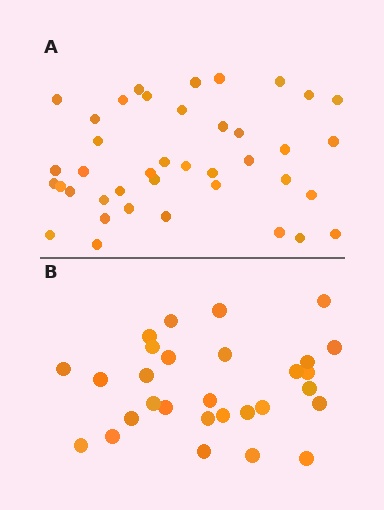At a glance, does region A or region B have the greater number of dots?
Region A (the top region) has more dots.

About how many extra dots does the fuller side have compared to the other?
Region A has roughly 12 or so more dots than region B.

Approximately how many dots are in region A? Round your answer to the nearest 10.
About 40 dots.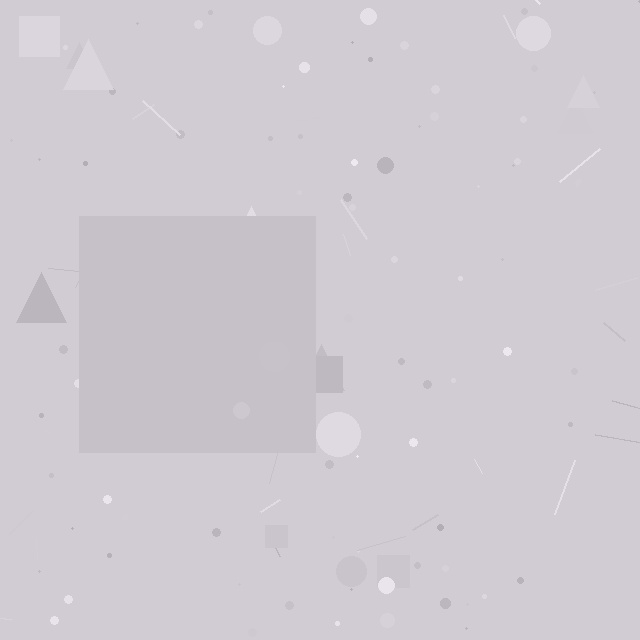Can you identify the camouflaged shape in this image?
The camouflaged shape is a square.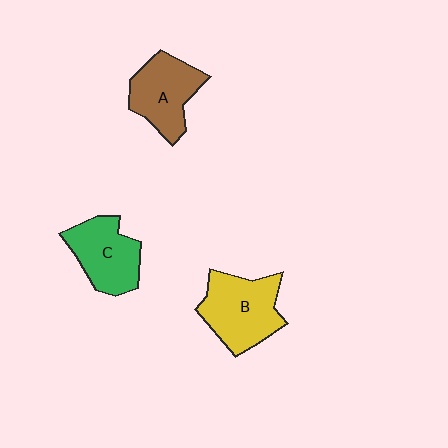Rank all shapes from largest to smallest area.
From largest to smallest: B (yellow), A (brown), C (green).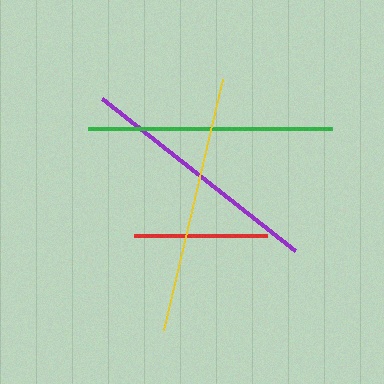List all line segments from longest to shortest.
From longest to shortest: yellow, purple, green, red.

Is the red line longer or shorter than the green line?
The green line is longer than the red line.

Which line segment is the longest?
The yellow line is the longest at approximately 258 pixels.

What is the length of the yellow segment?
The yellow segment is approximately 258 pixels long.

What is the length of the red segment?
The red segment is approximately 134 pixels long.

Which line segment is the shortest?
The red line is the shortest at approximately 134 pixels.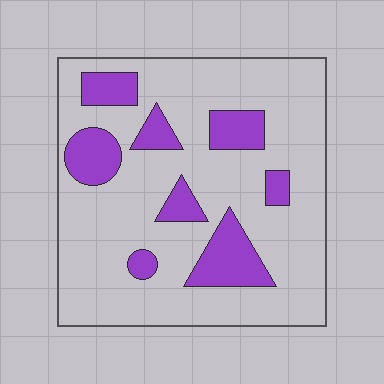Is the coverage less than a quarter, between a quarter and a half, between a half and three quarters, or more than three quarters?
Less than a quarter.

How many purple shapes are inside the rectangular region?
8.